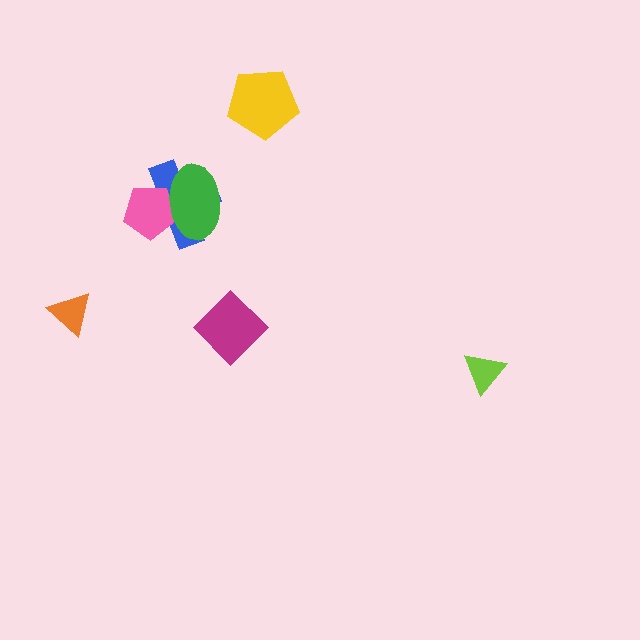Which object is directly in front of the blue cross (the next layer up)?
The pink pentagon is directly in front of the blue cross.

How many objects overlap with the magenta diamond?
0 objects overlap with the magenta diamond.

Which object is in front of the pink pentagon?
The green ellipse is in front of the pink pentagon.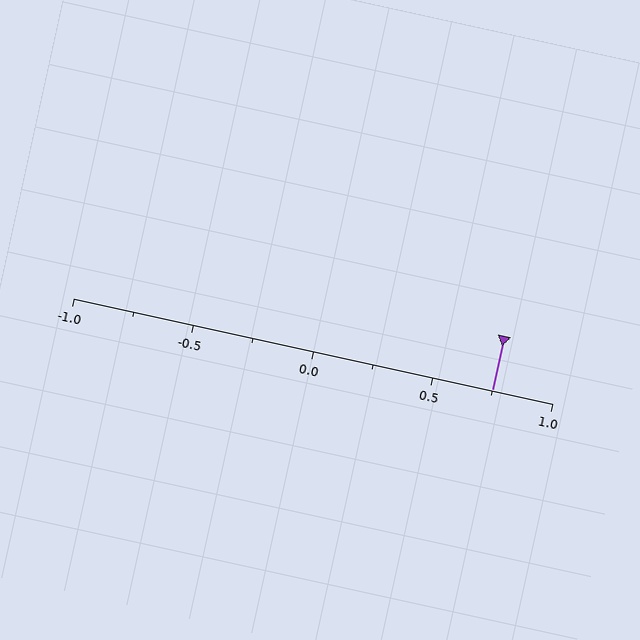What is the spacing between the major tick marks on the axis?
The major ticks are spaced 0.5 apart.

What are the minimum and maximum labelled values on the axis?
The axis runs from -1.0 to 1.0.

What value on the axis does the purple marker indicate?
The marker indicates approximately 0.75.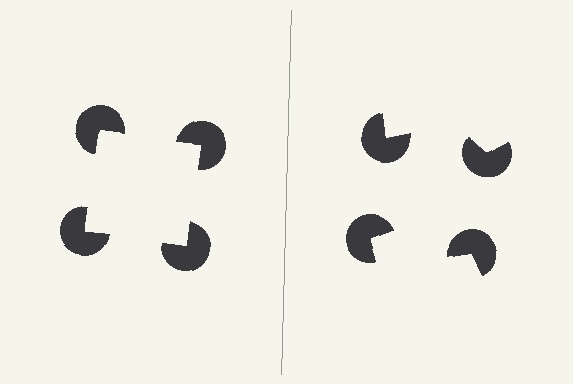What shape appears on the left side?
An illusory square.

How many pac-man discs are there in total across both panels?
8 — 4 on each side.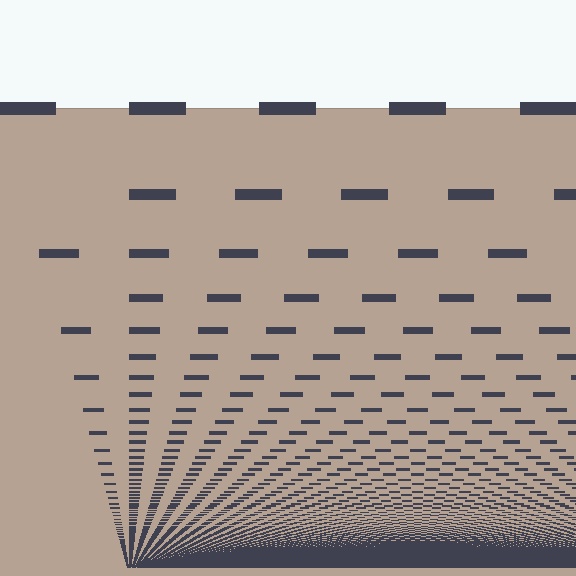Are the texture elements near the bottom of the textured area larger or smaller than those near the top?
Smaller. The gradient is inverted — elements near the bottom are smaller and denser.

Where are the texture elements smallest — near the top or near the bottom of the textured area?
Near the bottom.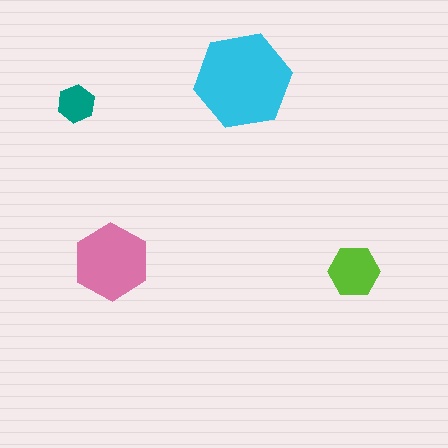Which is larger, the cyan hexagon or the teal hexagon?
The cyan one.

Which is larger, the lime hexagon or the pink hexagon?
The pink one.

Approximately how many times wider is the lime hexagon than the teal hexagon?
About 1.5 times wider.